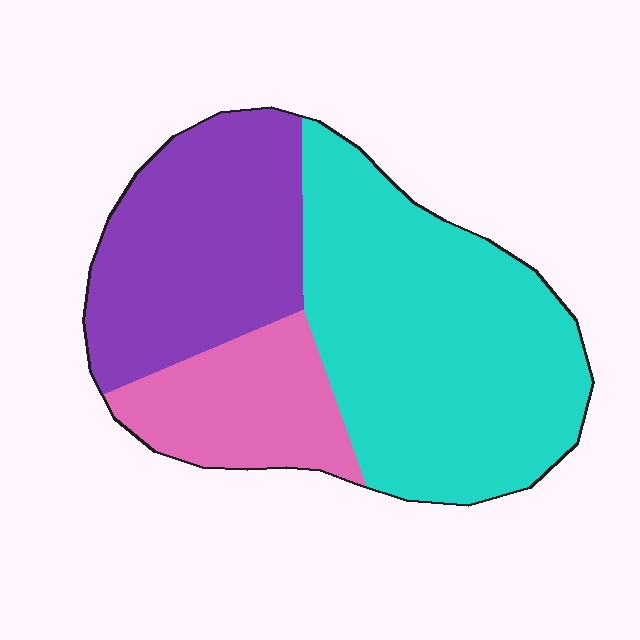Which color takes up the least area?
Pink, at roughly 20%.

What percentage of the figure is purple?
Purple takes up about one third (1/3) of the figure.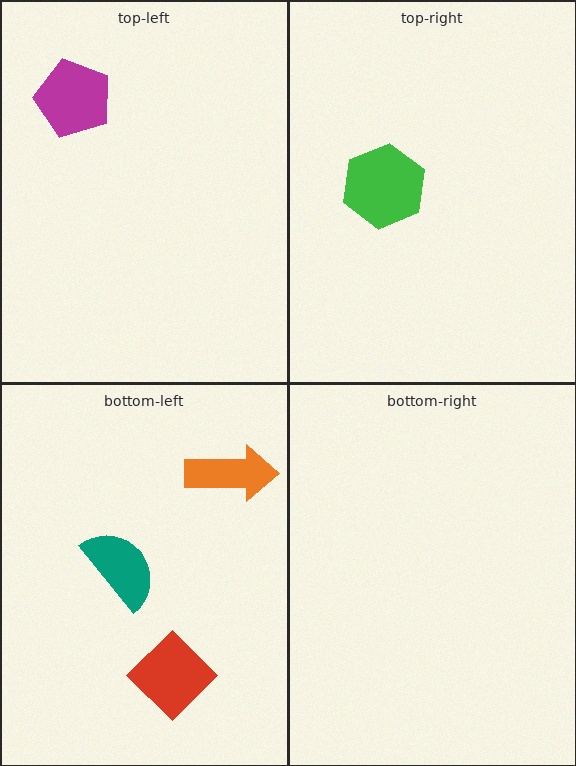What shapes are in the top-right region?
The green hexagon.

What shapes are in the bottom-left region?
The red diamond, the teal semicircle, the orange arrow.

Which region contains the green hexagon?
The top-right region.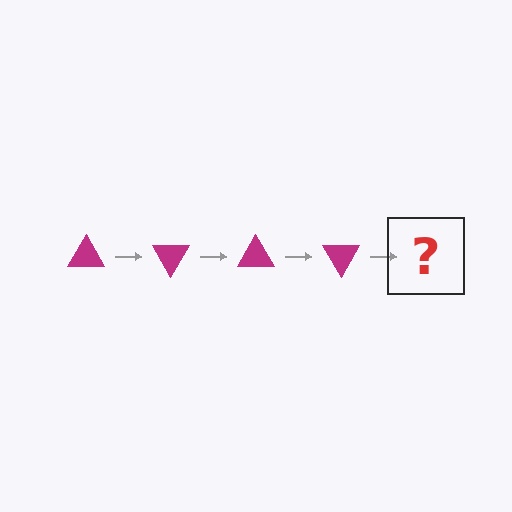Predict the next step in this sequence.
The next step is a magenta triangle rotated 240 degrees.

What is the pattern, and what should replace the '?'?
The pattern is that the triangle rotates 60 degrees each step. The '?' should be a magenta triangle rotated 240 degrees.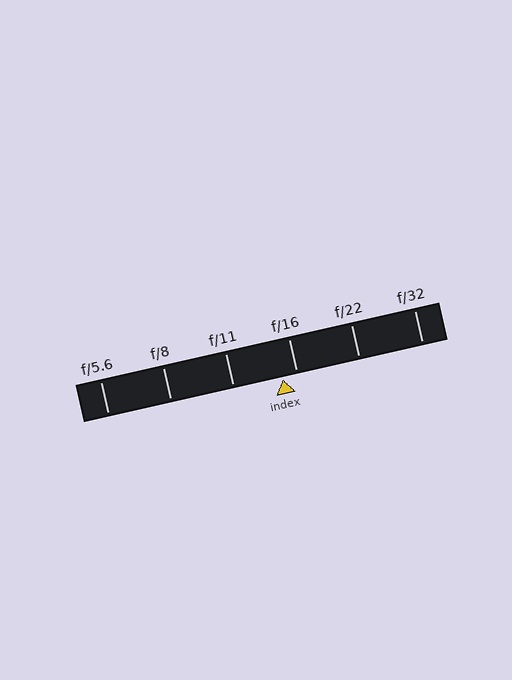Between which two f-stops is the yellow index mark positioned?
The index mark is between f/11 and f/16.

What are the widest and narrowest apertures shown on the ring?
The widest aperture shown is f/5.6 and the narrowest is f/32.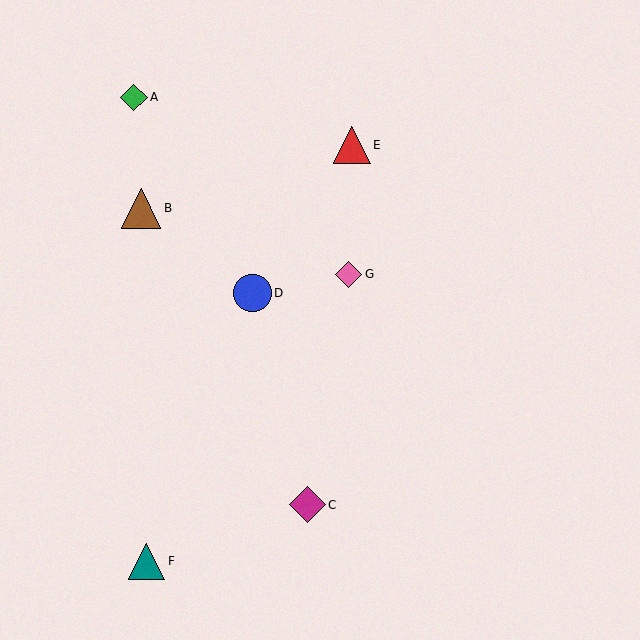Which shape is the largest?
The brown triangle (labeled B) is the largest.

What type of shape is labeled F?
Shape F is a teal triangle.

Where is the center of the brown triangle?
The center of the brown triangle is at (141, 208).